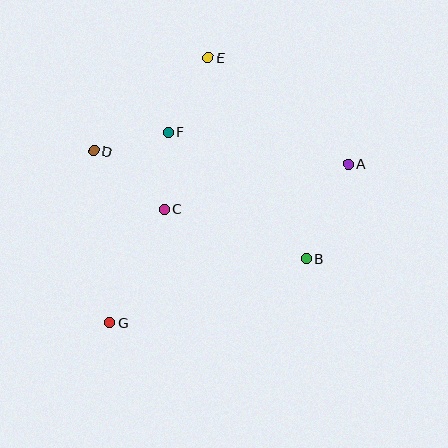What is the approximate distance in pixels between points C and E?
The distance between C and E is approximately 158 pixels.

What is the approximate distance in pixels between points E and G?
The distance between E and G is approximately 283 pixels.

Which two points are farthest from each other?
Points A and G are farthest from each other.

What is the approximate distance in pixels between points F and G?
The distance between F and G is approximately 199 pixels.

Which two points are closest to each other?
Points C and F are closest to each other.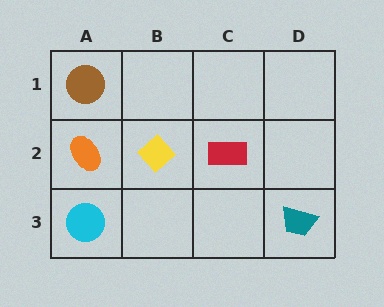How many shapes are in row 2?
3 shapes.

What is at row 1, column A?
A brown circle.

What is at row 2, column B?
A yellow diamond.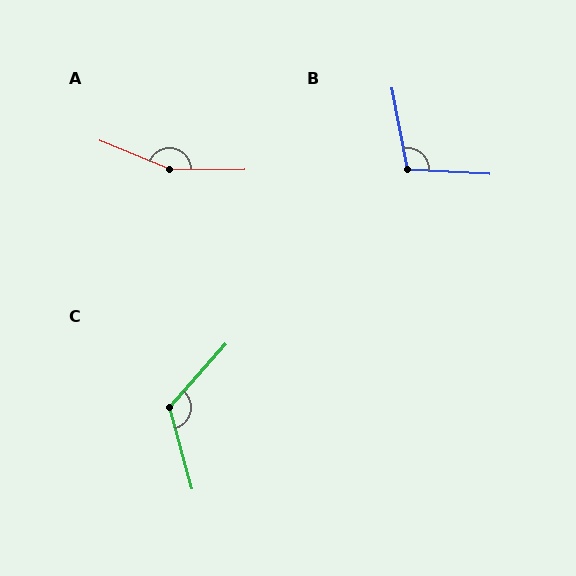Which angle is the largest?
A, at approximately 158 degrees.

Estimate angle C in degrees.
Approximately 123 degrees.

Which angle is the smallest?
B, at approximately 104 degrees.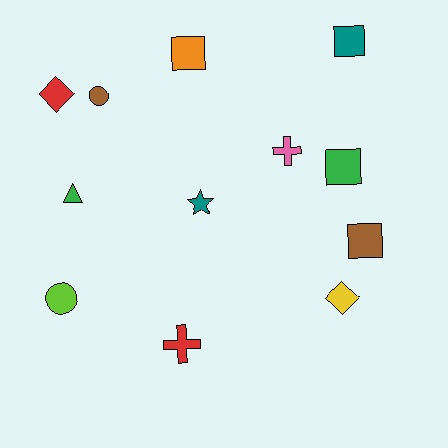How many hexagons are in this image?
There are no hexagons.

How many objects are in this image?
There are 12 objects.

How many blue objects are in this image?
There are no blue objects.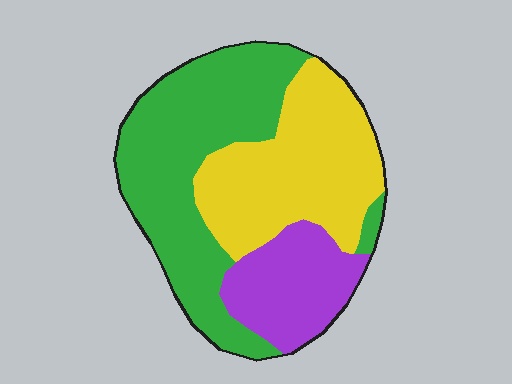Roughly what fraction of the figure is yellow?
Yellow takes up between a quarter and a half of the figure.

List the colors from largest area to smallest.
From largest to smallest: green, yellow, purple.